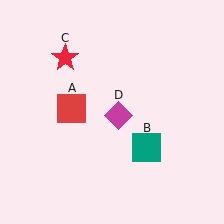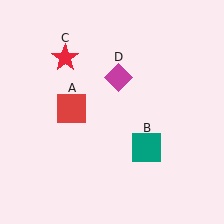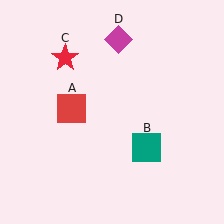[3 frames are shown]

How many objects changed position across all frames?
1 object changed position: magenta diamond (object D).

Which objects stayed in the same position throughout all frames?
Red square (object A) and teal square (object B) and red star (object C) remained stationary.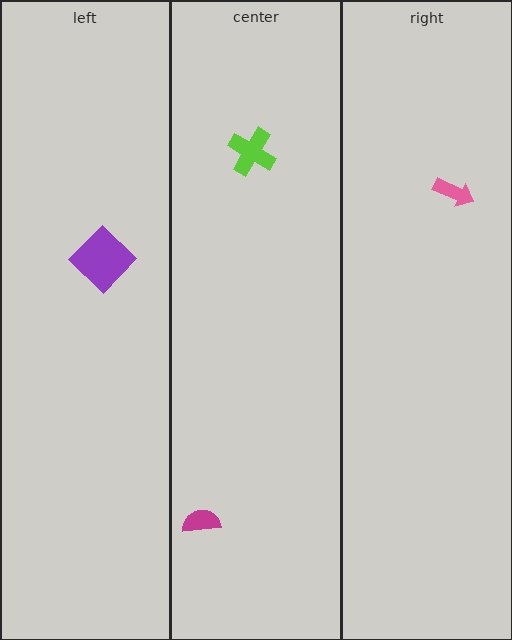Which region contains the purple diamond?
The left region.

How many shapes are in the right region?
1.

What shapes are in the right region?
The pink arrow.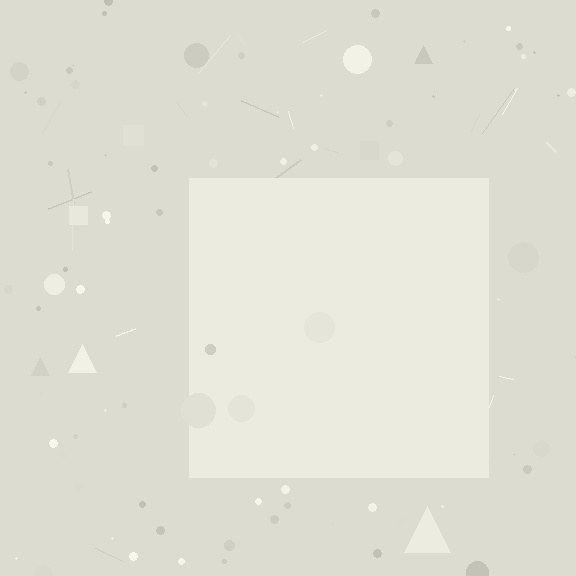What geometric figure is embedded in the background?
A square is embedded in the background.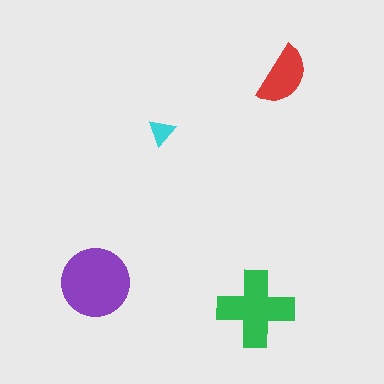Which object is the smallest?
The cyan triangle.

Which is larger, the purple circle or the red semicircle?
The purple circle.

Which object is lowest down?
The green cross is bottommost.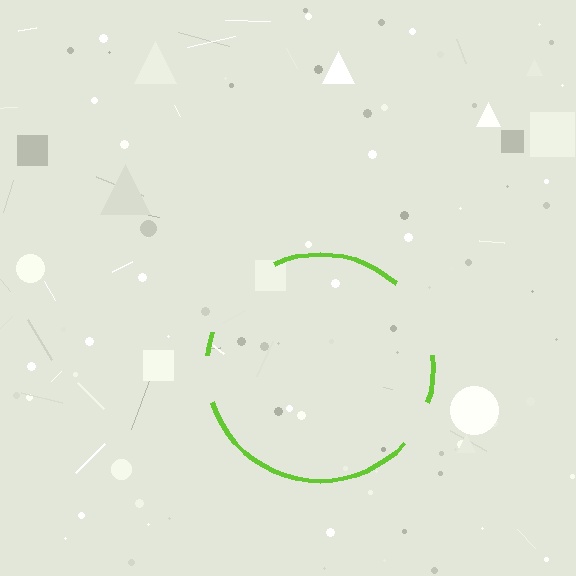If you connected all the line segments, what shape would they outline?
They would outline a circle.